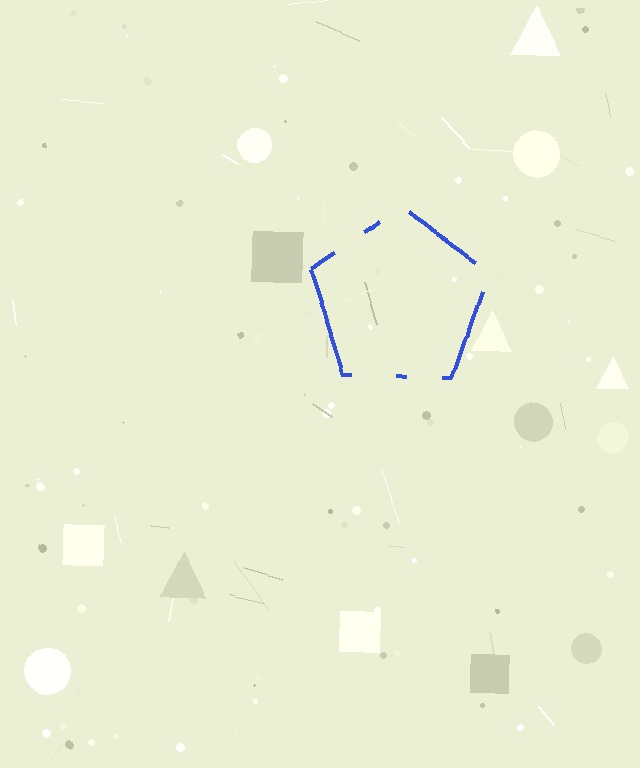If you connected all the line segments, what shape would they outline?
They would outline a pentagon.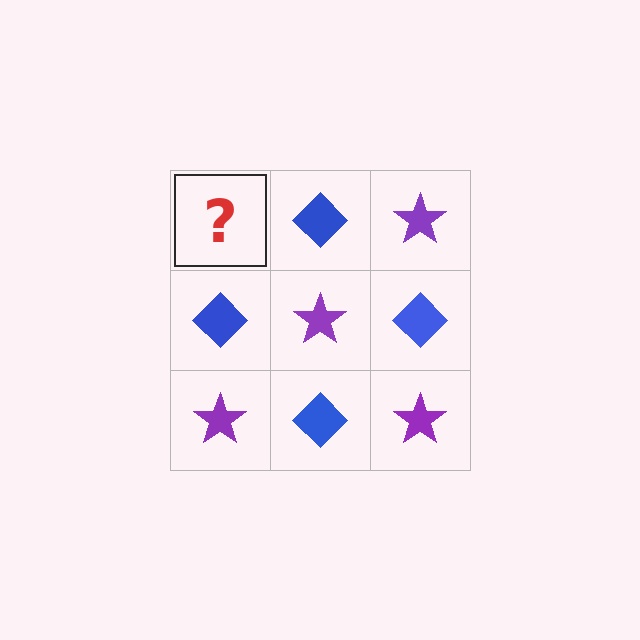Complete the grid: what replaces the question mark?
The question mark should be replaced with a purple star.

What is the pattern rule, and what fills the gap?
The rule is that it alternates purple star and blue diamond in a checkerboard pattern. The gap should be filled with a purple star.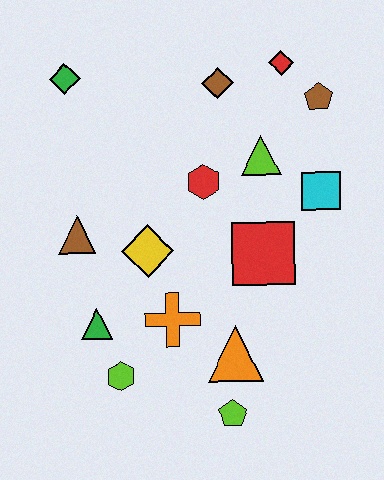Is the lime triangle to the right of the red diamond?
No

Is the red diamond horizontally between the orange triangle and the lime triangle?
No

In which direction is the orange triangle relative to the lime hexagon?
The orange triangle is to the right of the lime hexagon.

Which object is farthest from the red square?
The green diamond is farthest from the red square.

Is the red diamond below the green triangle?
No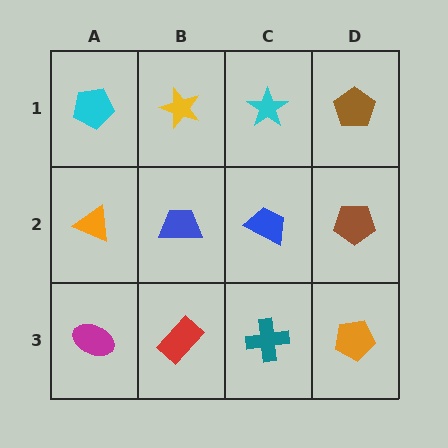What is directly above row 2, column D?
A brown pentagon.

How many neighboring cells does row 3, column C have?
3.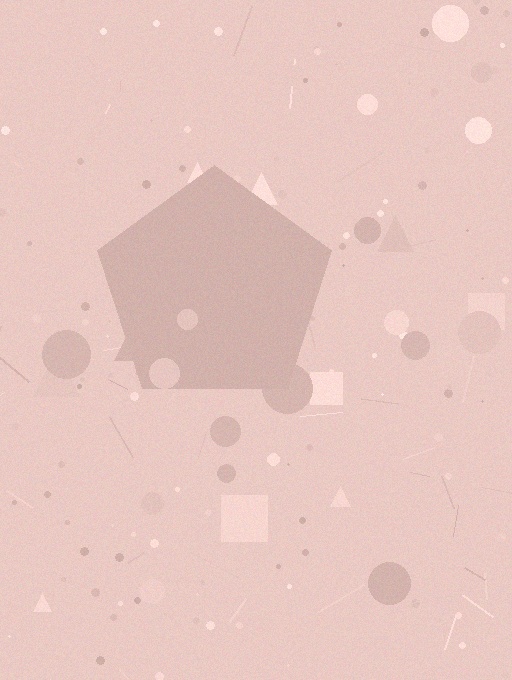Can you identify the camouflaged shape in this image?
The camouflaged shape is a pentagon.